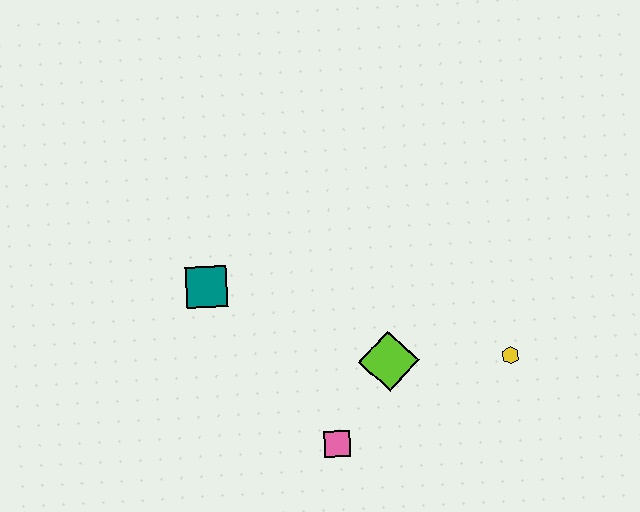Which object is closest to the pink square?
The lime diamond is closest to the pink square.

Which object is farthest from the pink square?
The teal square is farthest from the pink square.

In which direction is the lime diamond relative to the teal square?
The lime diamond is to the right of the teal square.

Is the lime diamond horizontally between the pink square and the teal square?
No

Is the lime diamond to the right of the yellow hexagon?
No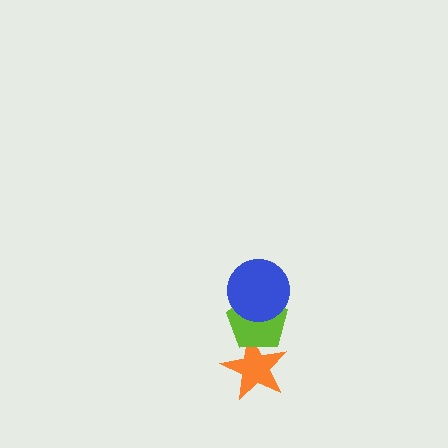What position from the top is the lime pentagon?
The lime pentagon is 2nd from the top.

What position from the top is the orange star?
The orange star is 3rd from the top.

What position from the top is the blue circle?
The blue circle is 1st from the top.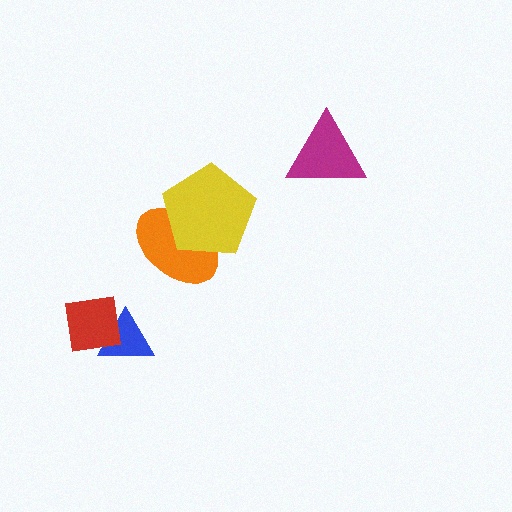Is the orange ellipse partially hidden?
Yes, it is partially covered by another shape.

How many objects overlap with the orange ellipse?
1 object overlaps with the orange ellipse.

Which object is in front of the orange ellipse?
The yellow pentagon is in front of the orange ellipse.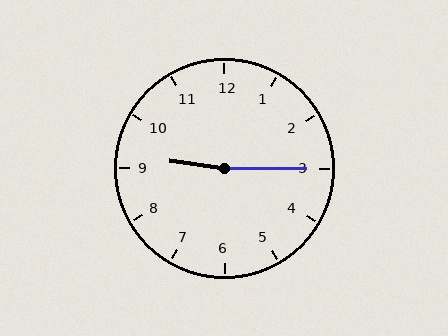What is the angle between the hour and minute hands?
Approximately 172 degrees.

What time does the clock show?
9:15.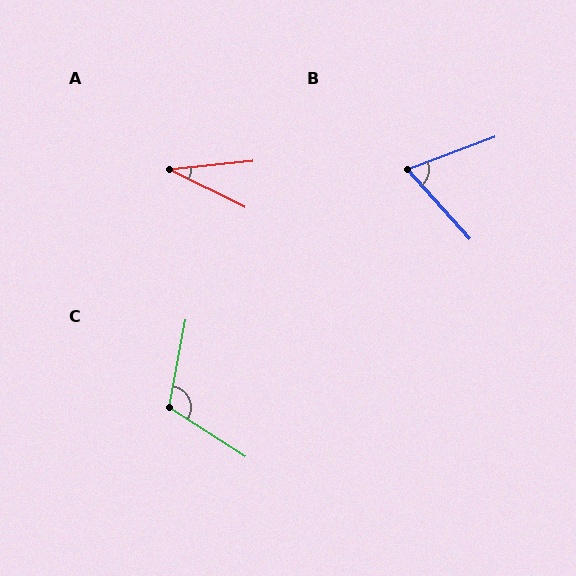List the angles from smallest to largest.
A (32°), B (68°), C (112°).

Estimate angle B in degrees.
Approximately 68 degrees.